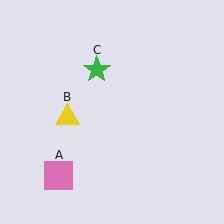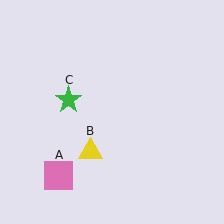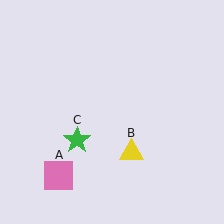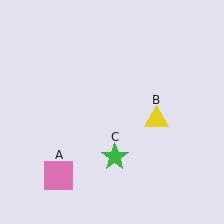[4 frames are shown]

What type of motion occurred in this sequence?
The yellow triangle (object B), green star (object C) rotated counterclockwise around the center of the scene.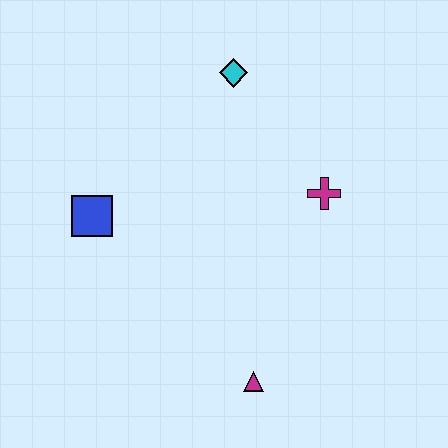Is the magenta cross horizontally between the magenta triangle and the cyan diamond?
No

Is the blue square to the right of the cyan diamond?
No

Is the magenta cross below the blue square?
No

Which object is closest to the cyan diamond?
The magenta cross is closest to the cyan diamond.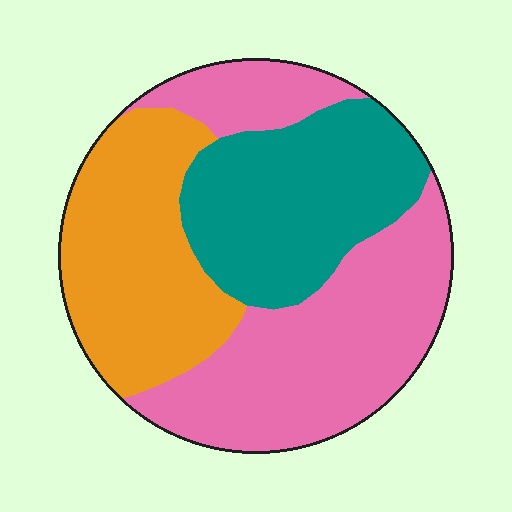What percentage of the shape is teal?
Teal takes up about one quarter (1/4) of the shape.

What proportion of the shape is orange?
Orange takes up about one quarter (1/4) of the shape.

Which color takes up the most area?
Pink, at roughly 45%.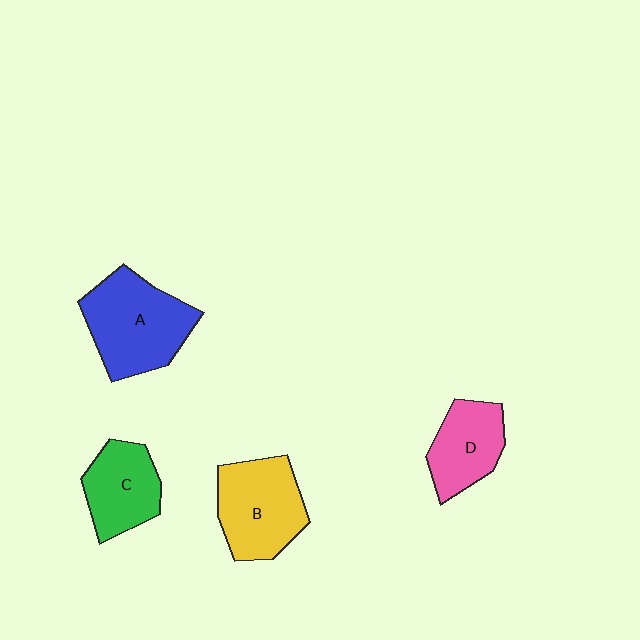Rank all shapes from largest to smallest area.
From largest to smallest: A (blue), B (yellow), C (green), D (pink).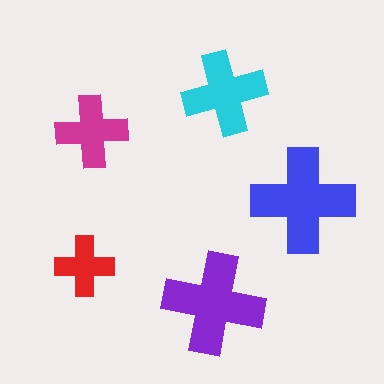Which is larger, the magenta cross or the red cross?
The magenta one.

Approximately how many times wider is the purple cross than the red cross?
About 1.5 times wider.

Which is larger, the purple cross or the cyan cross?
The purple one.